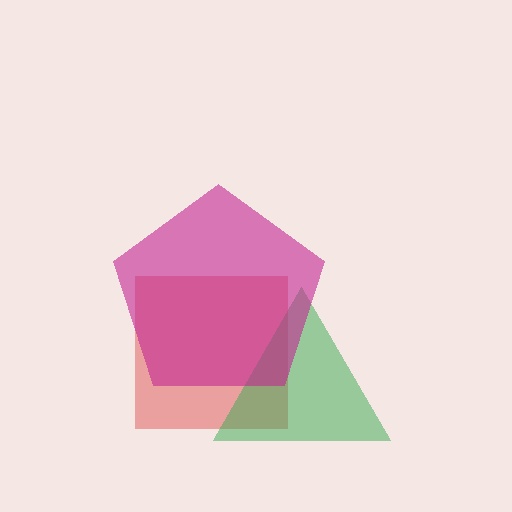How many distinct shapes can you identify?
There are 3 distinct shapes: a red square, a green triangle, a magenta pentagon.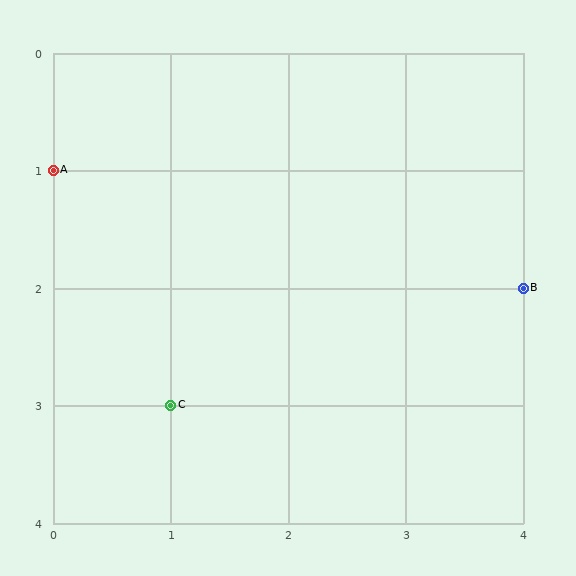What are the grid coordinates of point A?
Point A is at grid coordinates (0, 1).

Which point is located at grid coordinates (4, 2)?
Point B is at (4, 2).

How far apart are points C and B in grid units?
Points C and B are 3 columns and 1 row apart (about 3.2 grid units diagonally).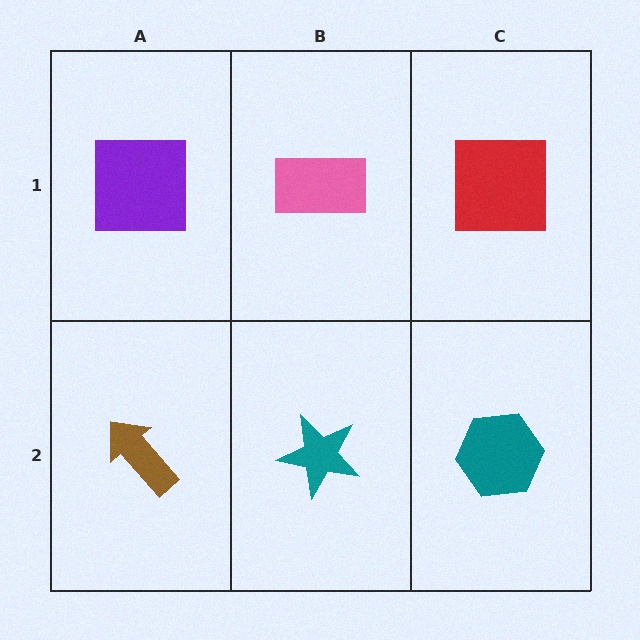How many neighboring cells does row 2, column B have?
3.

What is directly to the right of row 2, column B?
A teal hexagon.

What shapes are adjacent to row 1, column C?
A teal hexagon (row 2, column C), a pink rectangle (row 1, column B).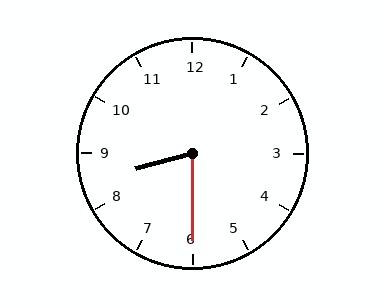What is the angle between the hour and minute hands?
Approximately 75 degrees.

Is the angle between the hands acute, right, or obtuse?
It is acute.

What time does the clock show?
8:30.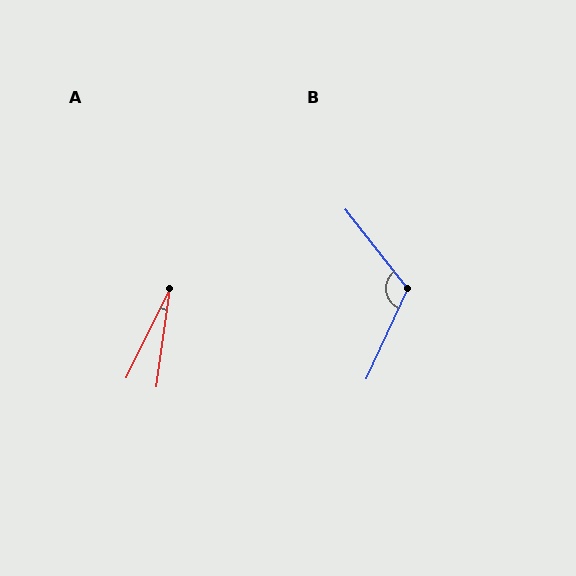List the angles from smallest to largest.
A (18°), B (118°).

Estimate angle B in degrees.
Approximately 118 degrees.